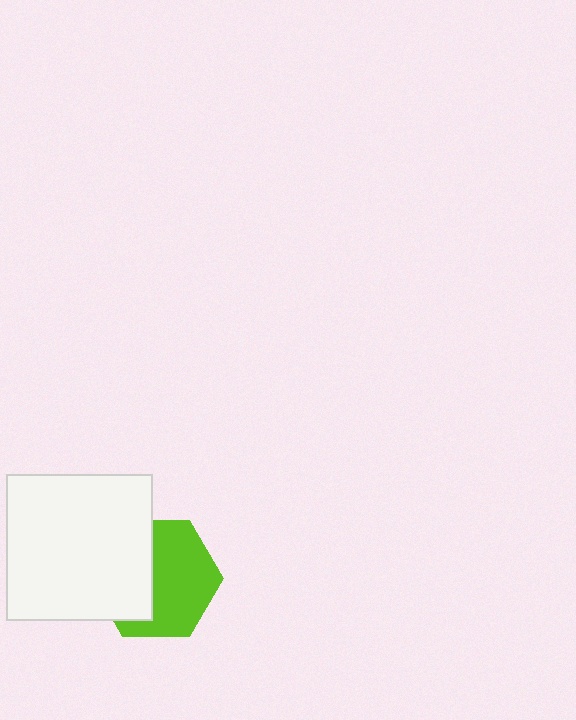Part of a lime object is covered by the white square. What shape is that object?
It is a hexagon.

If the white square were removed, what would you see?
You would see the complete lime hexagon.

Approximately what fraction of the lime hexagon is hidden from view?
Roughly 43% of the lime hexagon is hidden behind the white square.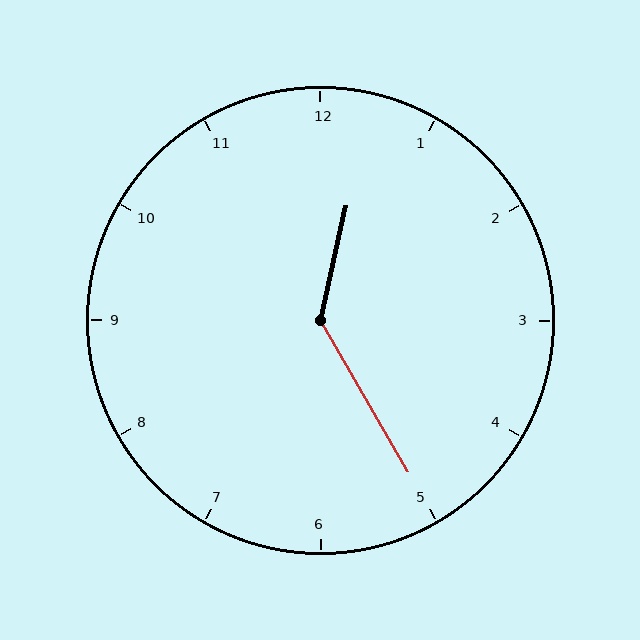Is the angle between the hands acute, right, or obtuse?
It is obtuse.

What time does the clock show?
12:25.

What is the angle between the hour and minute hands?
Approximately 138 degrees.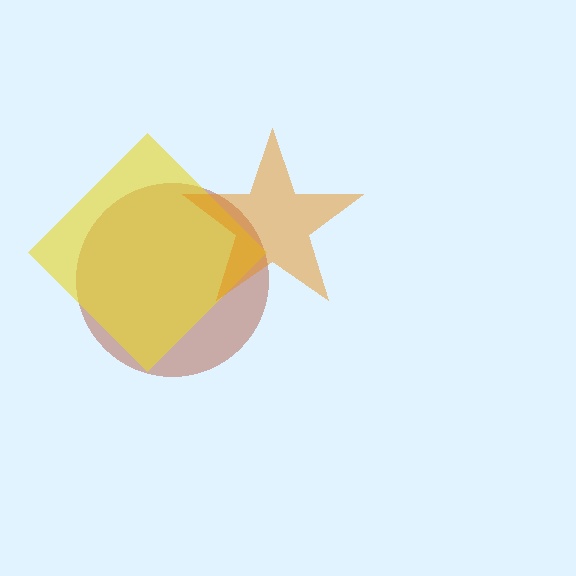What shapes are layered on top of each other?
The layered shapes are: a brown circle, a yellow diamond, an orange star.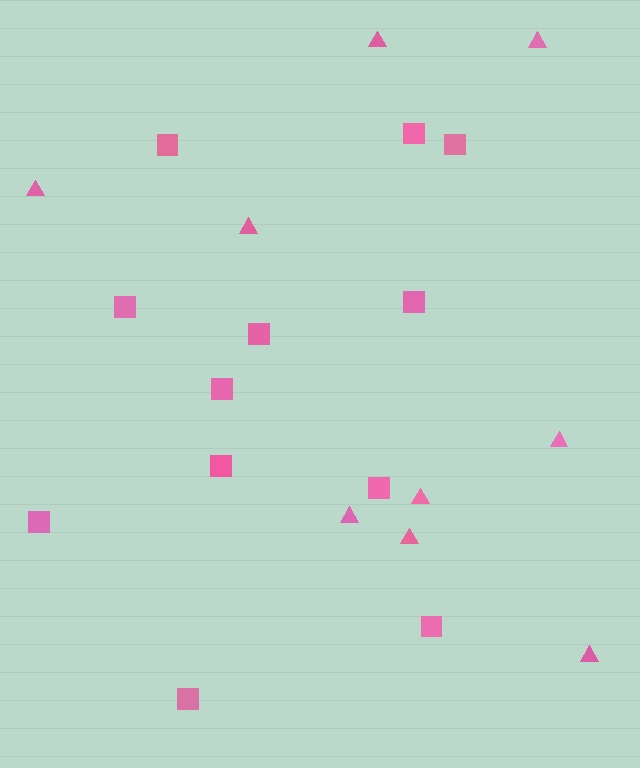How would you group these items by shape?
There are 2 groups: one group of squares (12) and one group of triangles (9).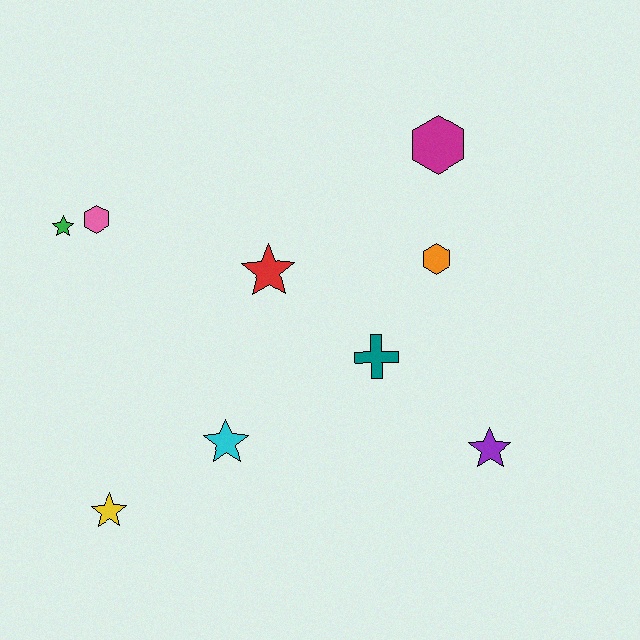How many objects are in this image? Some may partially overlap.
There are 9 objects.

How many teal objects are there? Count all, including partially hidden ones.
There is 1 teal object.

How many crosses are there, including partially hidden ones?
There is 1 cross.